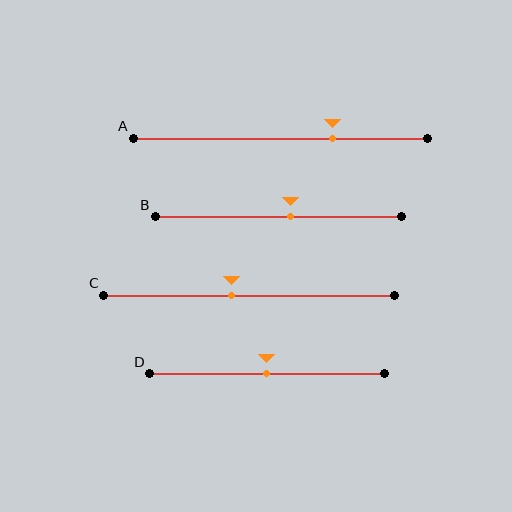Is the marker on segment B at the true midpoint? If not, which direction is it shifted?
No, the marker on segment B is shifted to the right by about 5% of the segment length.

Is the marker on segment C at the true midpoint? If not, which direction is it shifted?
No, the marker on segment C is shifted to the left by about 6% of the segment length.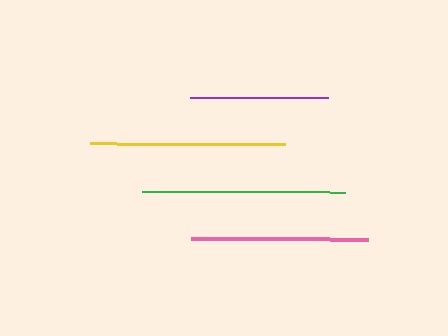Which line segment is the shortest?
The purple line is the shortest at approximately 138 pixels.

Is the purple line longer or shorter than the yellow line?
The yellow line is longer than the purple line.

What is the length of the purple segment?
The purple segment is approximately 138 pixels long.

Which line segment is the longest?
The green line is the longest at approximately 203 pixels.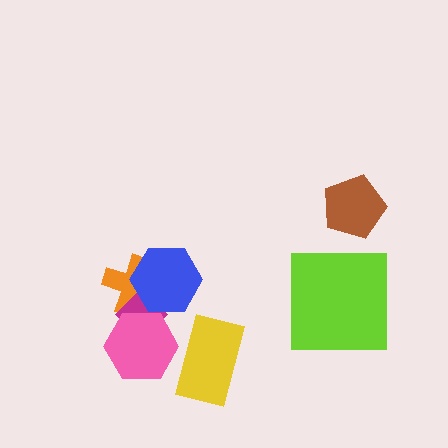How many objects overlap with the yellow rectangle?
1 object overlaps with the yellow rectangle.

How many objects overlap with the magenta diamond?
3 objects overlap with the magenta diamond.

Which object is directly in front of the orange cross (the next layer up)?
The magenta diamond is directly in front of the orange cross.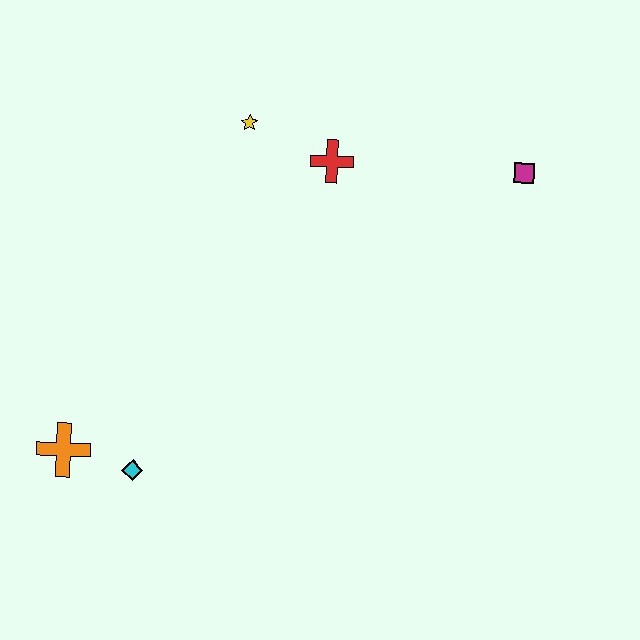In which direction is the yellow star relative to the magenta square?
The yellow star is to the left of the magenta square.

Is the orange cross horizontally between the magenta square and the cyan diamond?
No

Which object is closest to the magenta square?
The red cross is closest to the magenta square.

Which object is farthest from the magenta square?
The orange cross is farthest from the magenta square.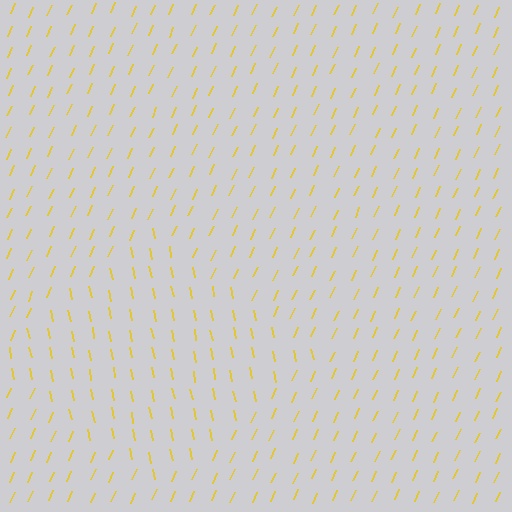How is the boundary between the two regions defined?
The boundary is defined purely by a change in line orientation (approximately 35 degrees difference). All lines are the same color and thickness.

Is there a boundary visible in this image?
Yes, there is a texture boundary formed by a change in line orientation.